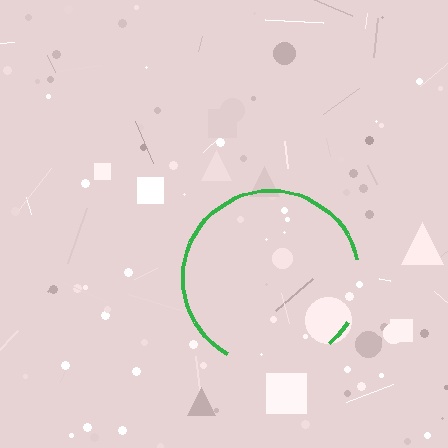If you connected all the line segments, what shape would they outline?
They would outline a circle.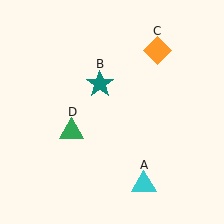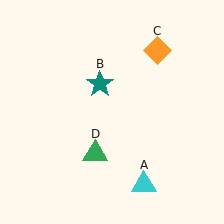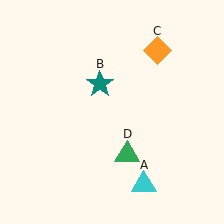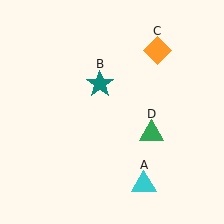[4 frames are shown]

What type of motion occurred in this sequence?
The green triangle (object D) rotated counterclockwise around the center of the scene.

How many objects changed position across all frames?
1 object changed position: green triangle (object D).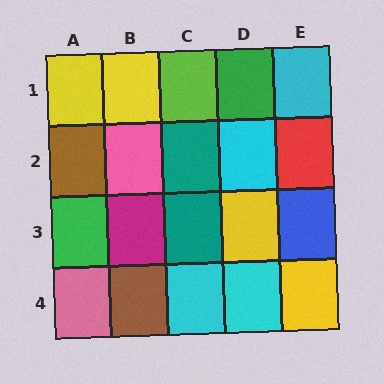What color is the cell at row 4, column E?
Yellow.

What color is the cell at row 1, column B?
Yellow.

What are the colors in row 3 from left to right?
Green, magenta, teal, yellow, blue.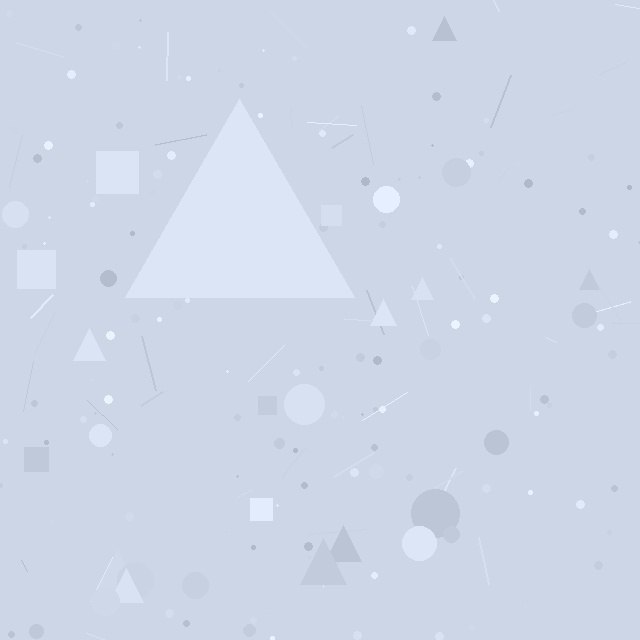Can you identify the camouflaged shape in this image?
The camouflaged shape is a triangle.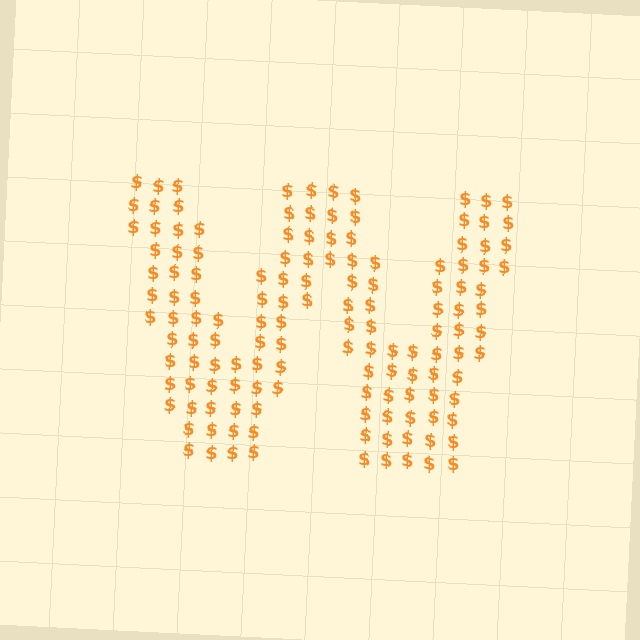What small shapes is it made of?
It is made of small dollar signs.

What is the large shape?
The large shape is the letter W.